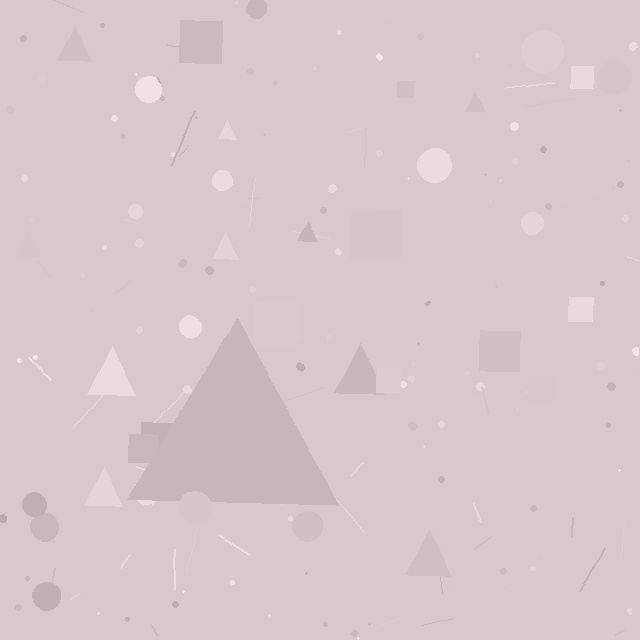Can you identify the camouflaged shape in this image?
The camouflaged shape is a triangle.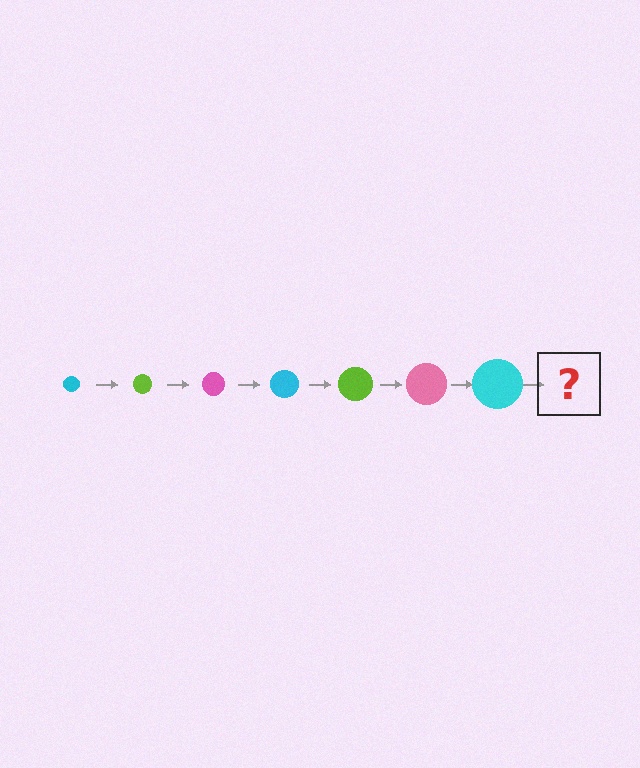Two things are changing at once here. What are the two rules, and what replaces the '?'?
The two rules are that the circle grows larger each step and the color cycles through cyan, lime, and pink. The '?' should be a lime circle, larger than the previous one.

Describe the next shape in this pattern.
It should be a lime circle, larger than the previous one.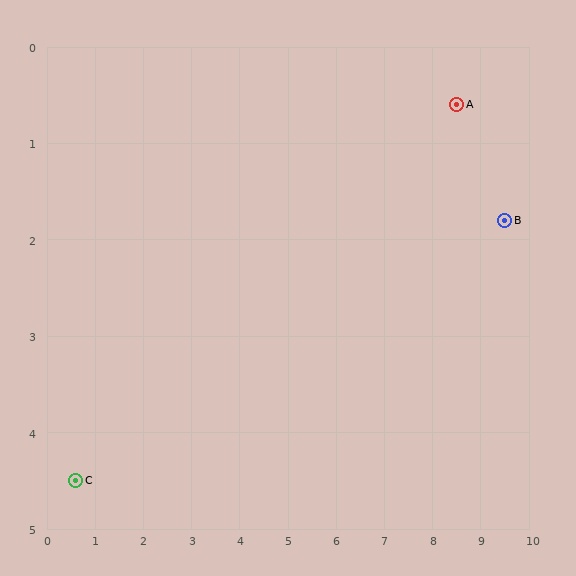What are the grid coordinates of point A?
Point A is at approximately (8.5, 0.6).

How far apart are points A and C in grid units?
Points A and C are about 8.8 grid units apart.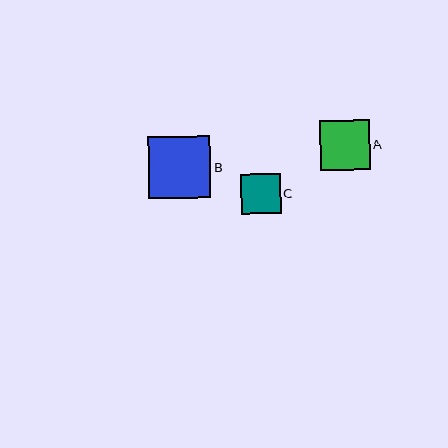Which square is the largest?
Square B is the largest with a size of approximately 62 pixels.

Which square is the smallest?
Square C is the smallest with a size of approximately 40 pixels.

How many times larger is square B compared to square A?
Square B is approximately 1.2 times the size of square A.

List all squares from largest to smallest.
From largest to smallest: B, A, C.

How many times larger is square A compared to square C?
Square A is approximately 1.3 times the size of square C.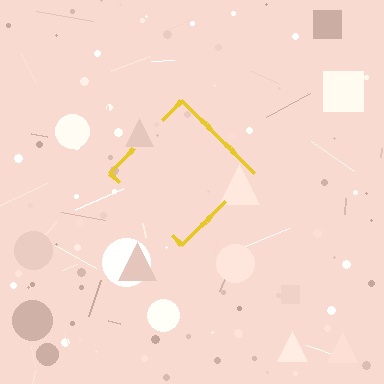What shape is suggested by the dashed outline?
The dashed outline suggests a diamond.